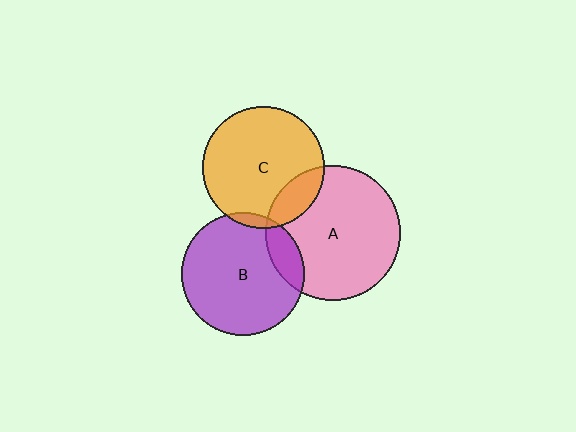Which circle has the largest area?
Circle A (pink).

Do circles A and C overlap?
Yes.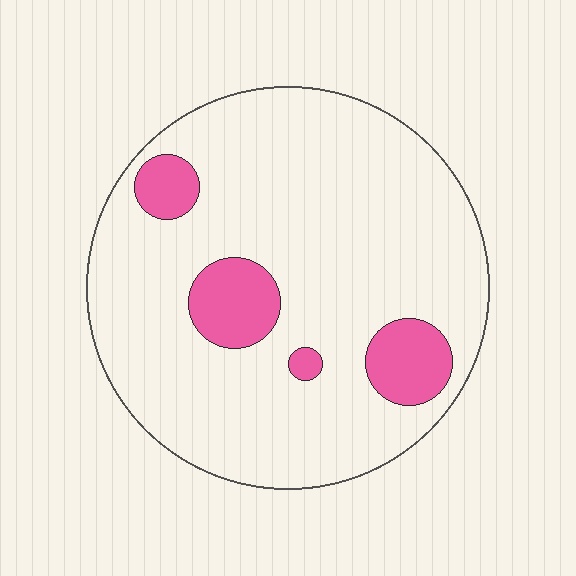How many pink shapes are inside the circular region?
4.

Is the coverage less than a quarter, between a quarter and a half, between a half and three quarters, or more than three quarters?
Less than a quarter.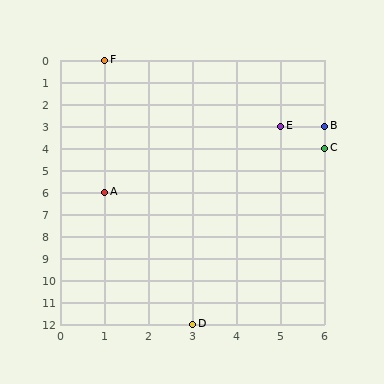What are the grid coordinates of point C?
Point C is at grid coordinates (6, 4).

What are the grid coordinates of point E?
Point E is at grid coordinates (5, 3).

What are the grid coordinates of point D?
Point D is at grid coordinates (3, 12).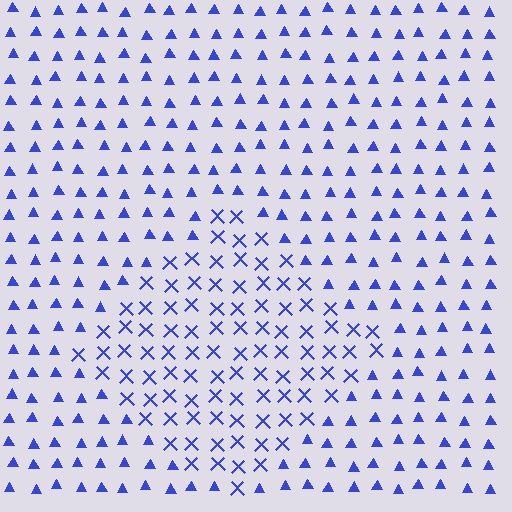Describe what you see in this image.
The image is filled with small blue elements arranged in a uniform grid. A diamond-shaped region contains X marks, while the surrounding area contains triangles. The boundary is defined purely by the change in element shape.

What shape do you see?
I see a diamond.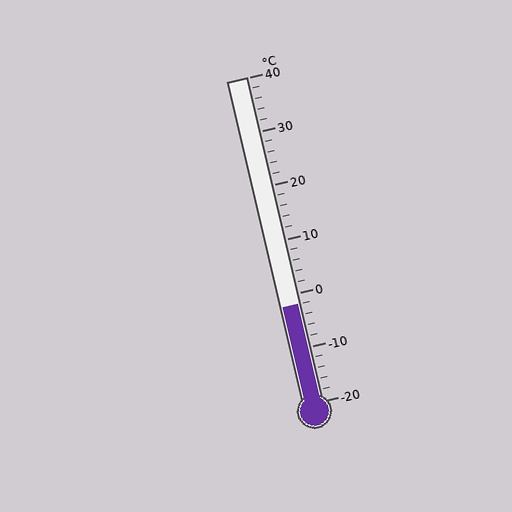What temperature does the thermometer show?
The thermometer shows approximately -2°C.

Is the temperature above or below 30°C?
The temperature is below 30°C.